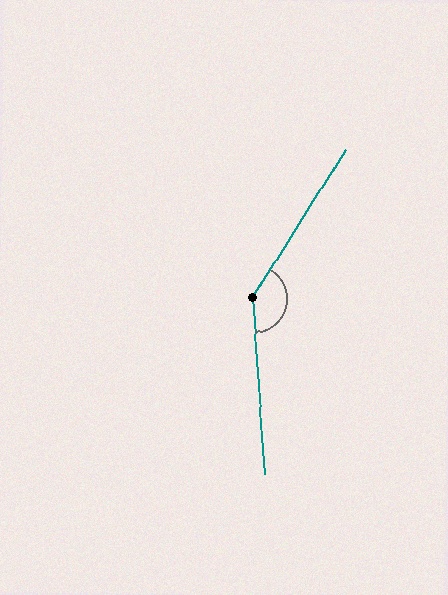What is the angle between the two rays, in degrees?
Approximately 144 degrees.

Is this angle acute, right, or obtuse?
It is obtuse.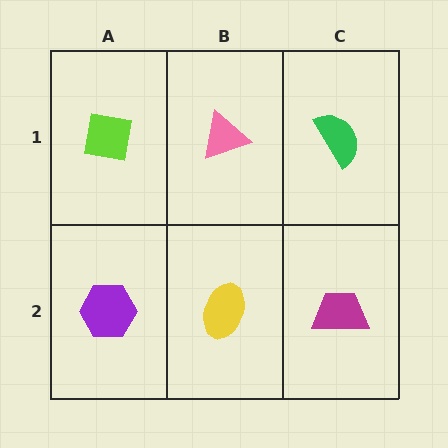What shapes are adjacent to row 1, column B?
A yellow ellipse (row 2, column B), a lime square (row 1, column A), a green semicircle (row 1, column C).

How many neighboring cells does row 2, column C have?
2.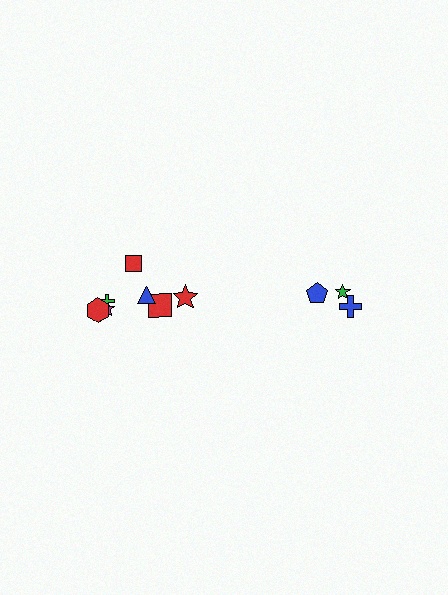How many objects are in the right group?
There are 3 objects.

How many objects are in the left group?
There are 7 objects.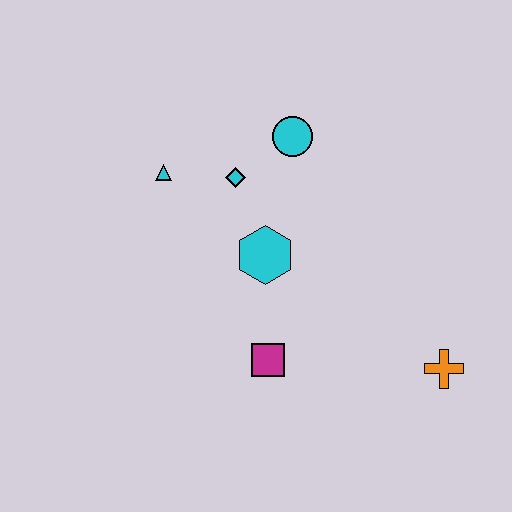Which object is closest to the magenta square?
The cyan hexagon is closest to the magenta square.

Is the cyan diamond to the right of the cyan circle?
No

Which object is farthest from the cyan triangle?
The orange cross is farthest from the cyan triangle.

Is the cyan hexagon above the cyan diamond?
No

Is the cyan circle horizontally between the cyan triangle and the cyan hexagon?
No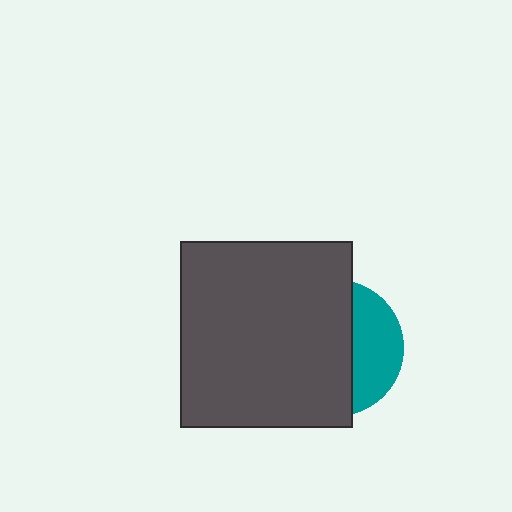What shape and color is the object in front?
The object in front is a dark gray rectangle.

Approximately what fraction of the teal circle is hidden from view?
Roughly 66% of the teal circle is hidden behind the dark gray rectangle.